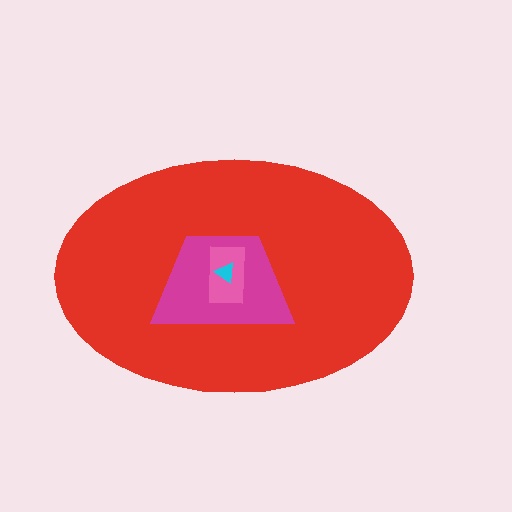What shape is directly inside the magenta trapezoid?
The pink rectangle.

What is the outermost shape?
The red ellipse.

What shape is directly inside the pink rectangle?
The cyan triangle.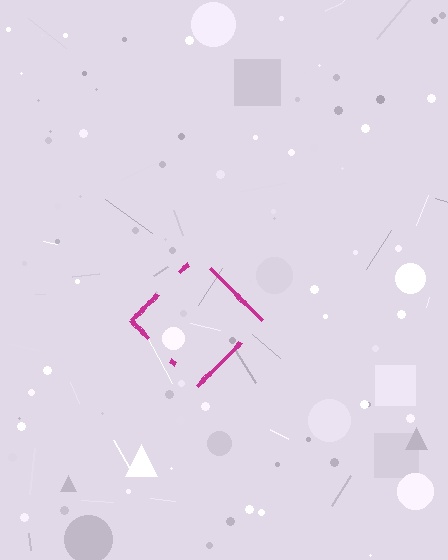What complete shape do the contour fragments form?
The contour fragments form a diamond.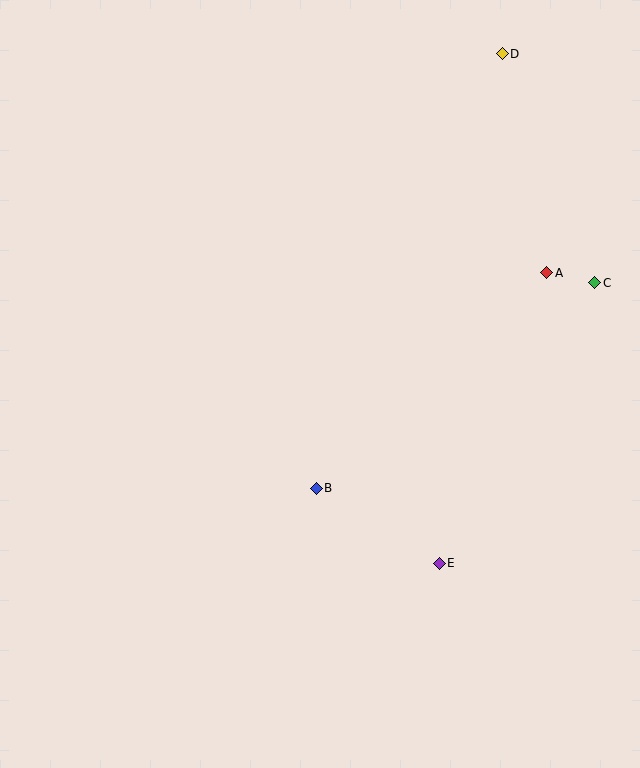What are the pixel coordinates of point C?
Point C is at (595, 283).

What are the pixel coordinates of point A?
Point A is at (547, 273).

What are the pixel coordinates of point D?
Point D is at (502, 54).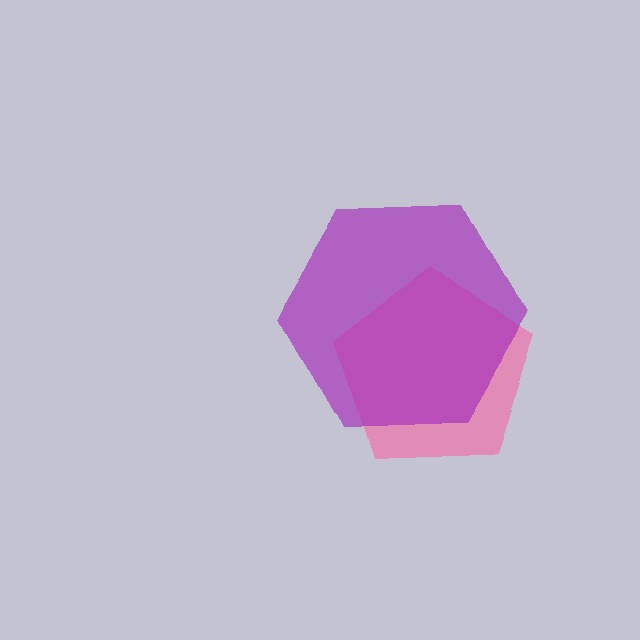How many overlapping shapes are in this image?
There are 2 overlapping shapes in the image.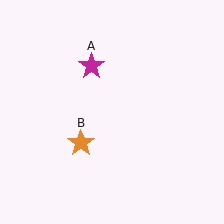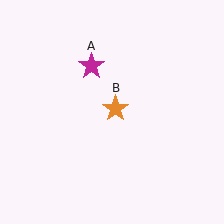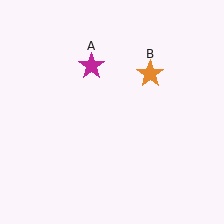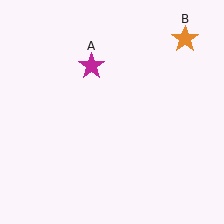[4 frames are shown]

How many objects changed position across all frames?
1 object changed position: orange star (object B).